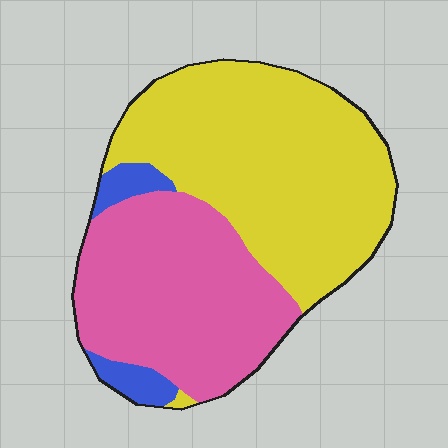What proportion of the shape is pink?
Pink takes up about two fifths (2/5) of the shape.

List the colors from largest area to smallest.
From largest to smallest: yellow, pink, blue.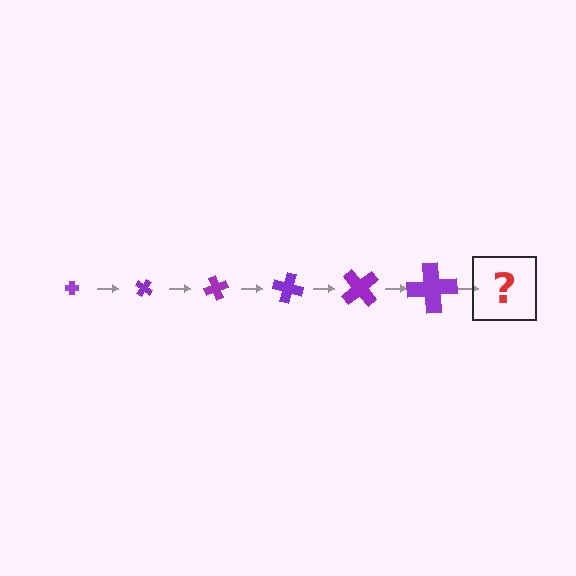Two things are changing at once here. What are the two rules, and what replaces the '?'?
The two rules are that the cross grows larger each step and it rotates 35 degrees each step. The '?' should be a cross, larger than the previous one and rotated 210 degrees from the start.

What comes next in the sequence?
The next element should be a cross, larger than the previous one and rotated 210 degrees from the start.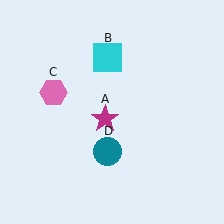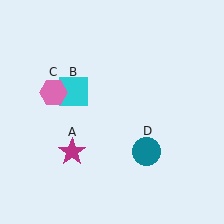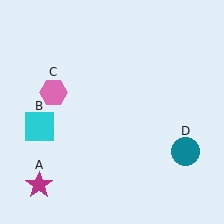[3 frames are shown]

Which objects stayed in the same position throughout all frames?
Pink hexagon (object C) remained stationary.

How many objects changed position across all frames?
3 objects changed position: magenta star (object A), cyan square (object B), teal circle (object D).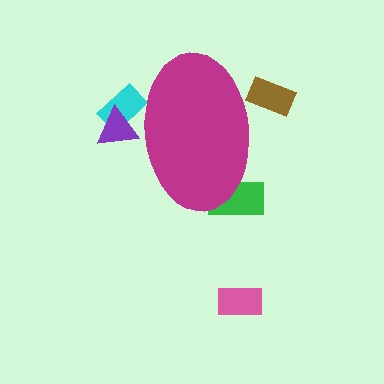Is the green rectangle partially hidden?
Yes, the green rectangle is partially hidden behind the magenta ellipse.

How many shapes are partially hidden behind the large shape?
4 shapes are partially hidden.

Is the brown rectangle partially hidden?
Yes, the brown rectangle is partially hidden behind the magenta ellipse.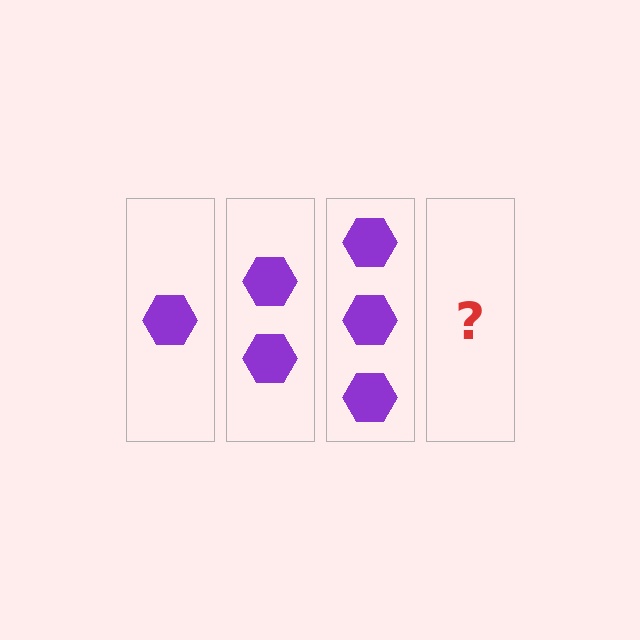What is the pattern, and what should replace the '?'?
The pattern is that each step adds one more hexagon. The '?' should be 4 hexagons.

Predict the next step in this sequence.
The next step is 4 hexagons.